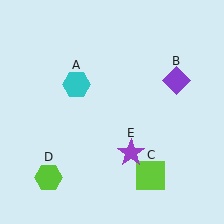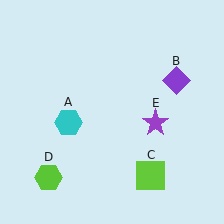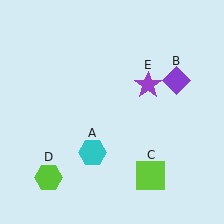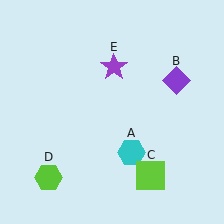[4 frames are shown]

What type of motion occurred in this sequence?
The cyan hexagon (object A), purple star (object E) rotated counterclockwise around the center of the scene.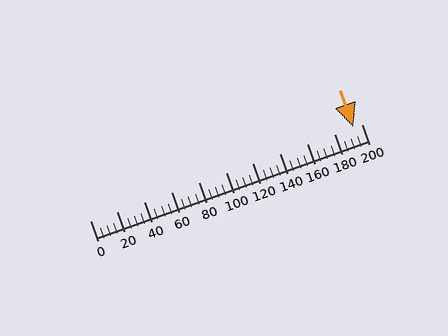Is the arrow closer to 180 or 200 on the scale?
The arrow is closer to 200.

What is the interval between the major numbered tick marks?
The major tick marks are spaced 20 units apart.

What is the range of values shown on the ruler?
The ruler shows values from 0 to 200.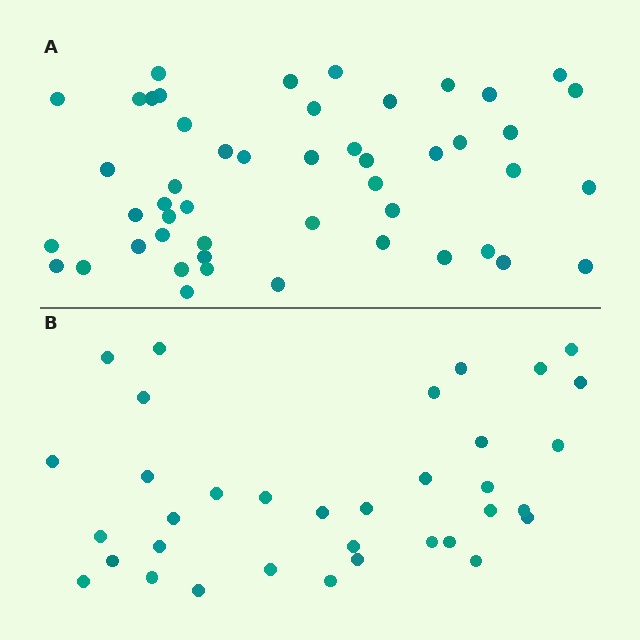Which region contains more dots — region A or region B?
Region A (the top region) has more dots.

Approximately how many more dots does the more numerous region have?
Region A has approximately 15 more dots than region B.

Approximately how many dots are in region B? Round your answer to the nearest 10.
About 40 dots. (The exact count is 35, which rounds to 40.)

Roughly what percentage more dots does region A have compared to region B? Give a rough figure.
About 40% more.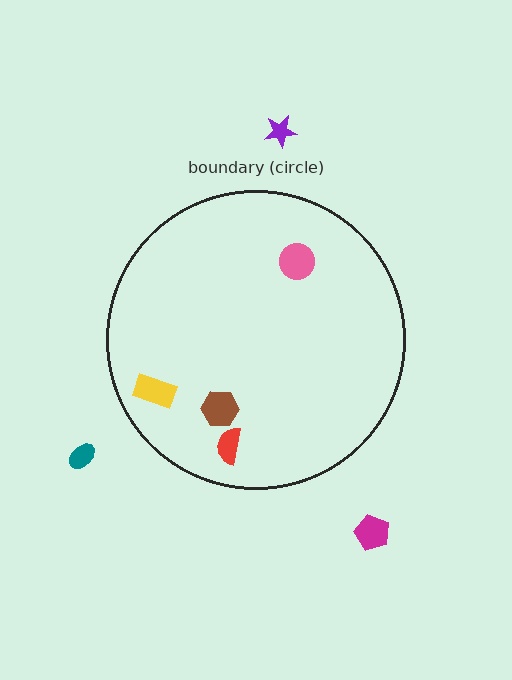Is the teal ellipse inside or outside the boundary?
Outside.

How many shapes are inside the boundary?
4 inside, 3 outside.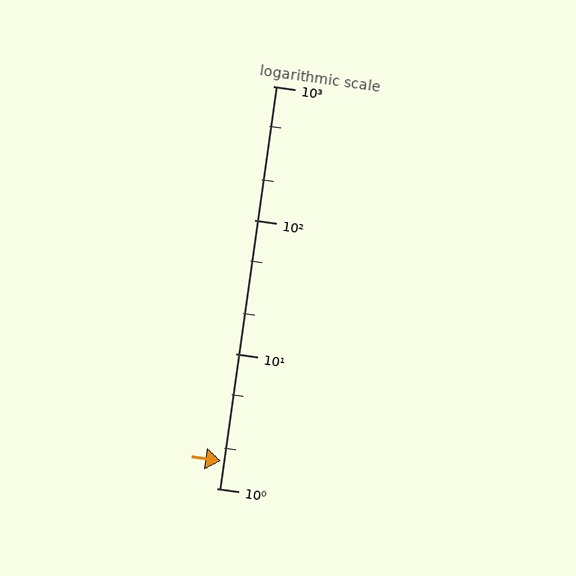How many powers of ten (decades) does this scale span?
The scale spans 3 decades, from 1 to 1000.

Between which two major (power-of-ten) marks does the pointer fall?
The pointer is between 1 and 10.